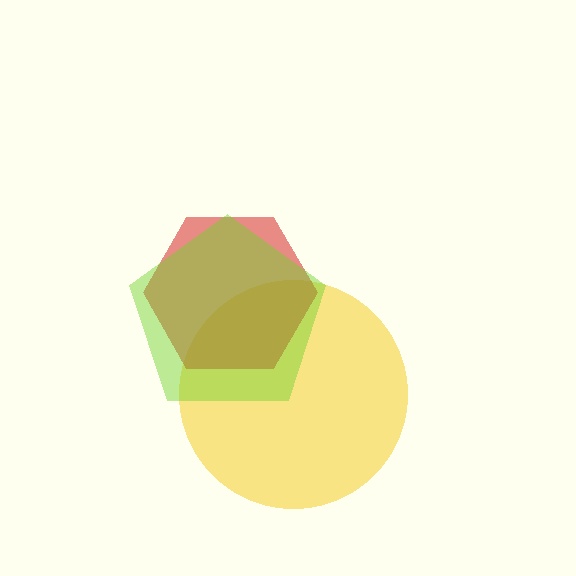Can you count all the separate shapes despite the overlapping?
Yes, there are 3 separate shapes.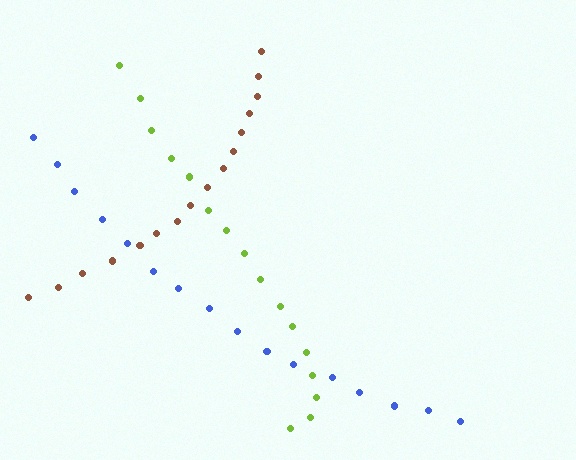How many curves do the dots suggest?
There are 3 distinct paths.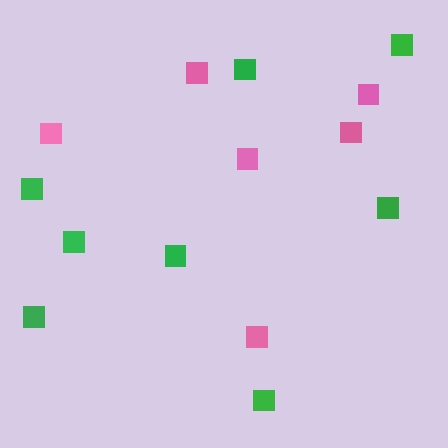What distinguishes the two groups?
There are 2 groups: one group of green squares (8) and one group of pink squares (6).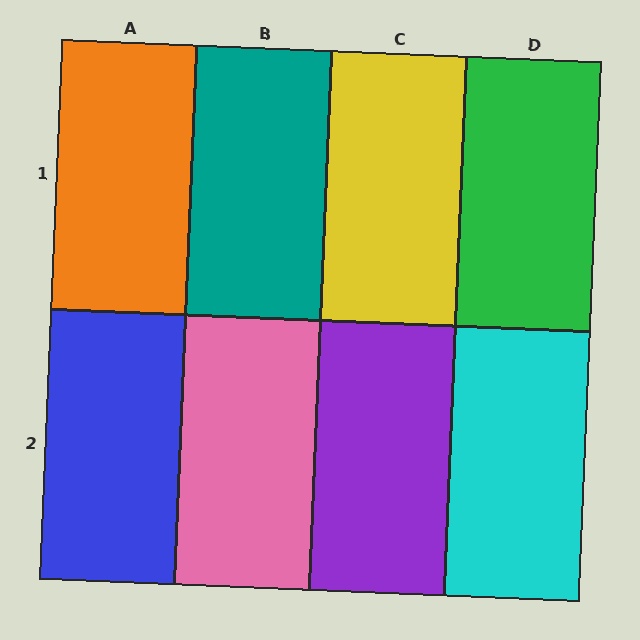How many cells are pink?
1 cell is pink.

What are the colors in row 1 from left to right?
Orange, teal, yellow, green.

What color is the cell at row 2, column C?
Purple.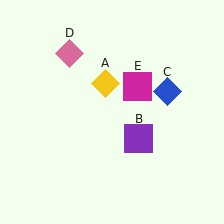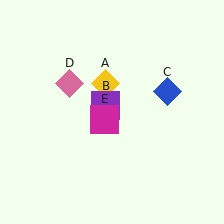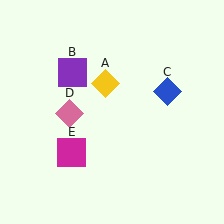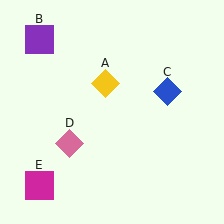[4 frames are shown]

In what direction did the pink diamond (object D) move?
The pink diamond (object D) moved down.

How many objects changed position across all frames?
3 objects changed position: purple square (object B), pink diamond (object D), magenta square (object E).